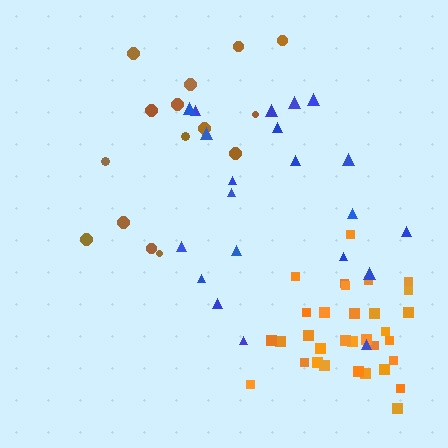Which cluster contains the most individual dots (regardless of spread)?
Orange (32).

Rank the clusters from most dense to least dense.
orange, blue, brown.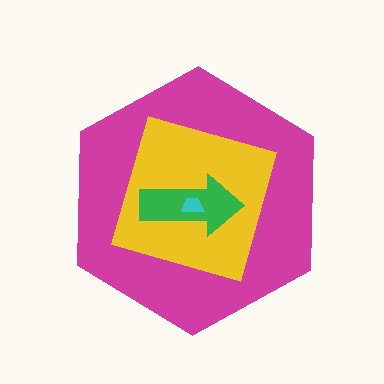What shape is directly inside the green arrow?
The cyan trapezoid.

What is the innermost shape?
The cyan trapezoid.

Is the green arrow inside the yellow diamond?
Yes.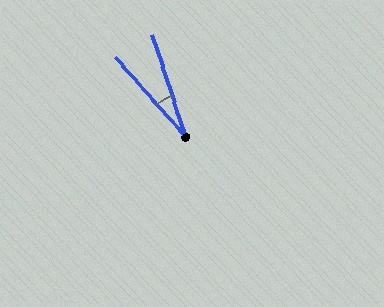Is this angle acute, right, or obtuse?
It is acute.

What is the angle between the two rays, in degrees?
Approximately 24 degrees.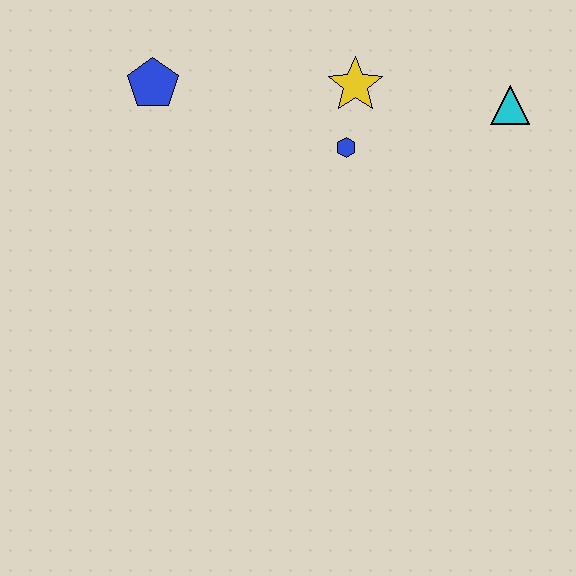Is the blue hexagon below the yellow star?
Yes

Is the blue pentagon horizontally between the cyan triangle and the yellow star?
No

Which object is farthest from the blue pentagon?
The cyan triangle is farthest from the blue pentagon.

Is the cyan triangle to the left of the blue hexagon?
No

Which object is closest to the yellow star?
The blue hexagon is closest to the yellow star.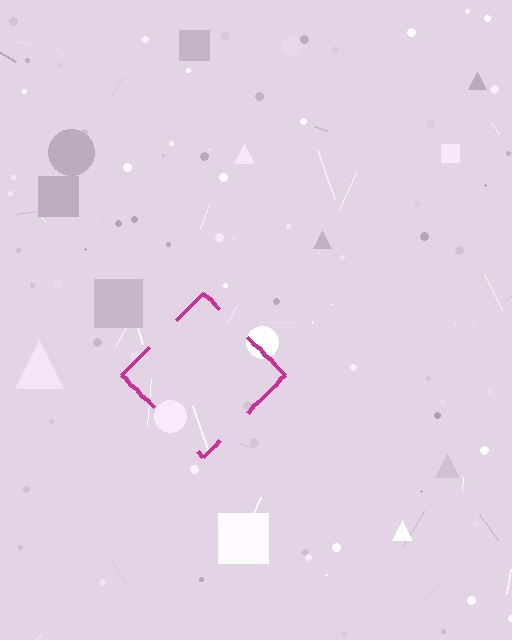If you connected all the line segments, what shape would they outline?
They would outline a diamond.